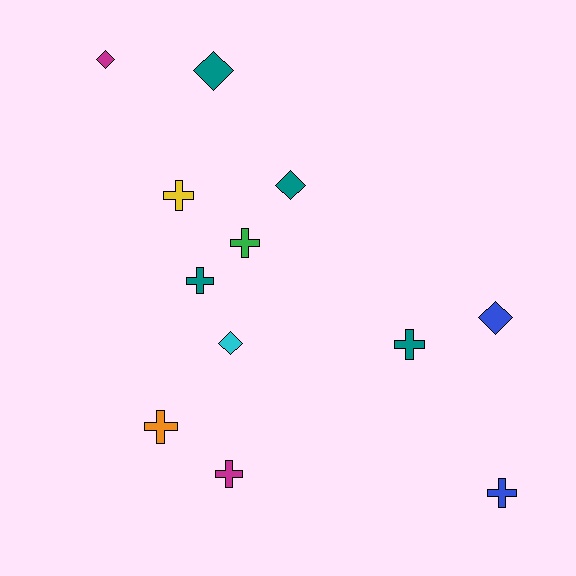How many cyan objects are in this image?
There is 1 cyan object.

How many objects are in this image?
There are 12 objects.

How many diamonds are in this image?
There are 5 diamonds.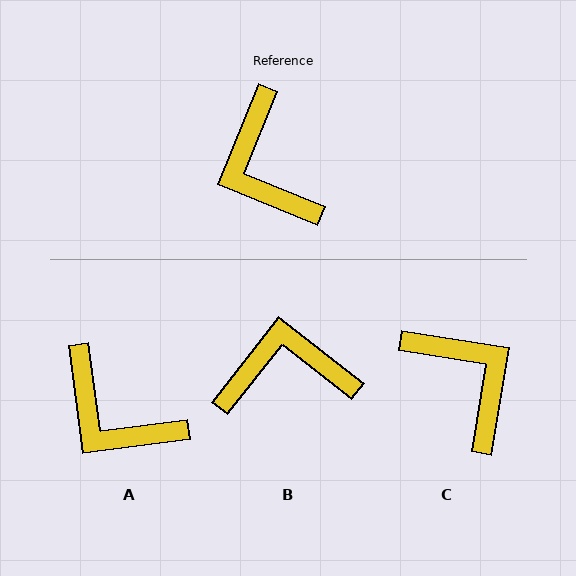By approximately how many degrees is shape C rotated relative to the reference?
Approximately 167 degrees clockwise.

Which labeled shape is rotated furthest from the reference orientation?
C, about 167 degrees away.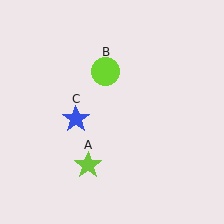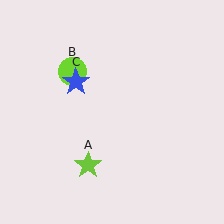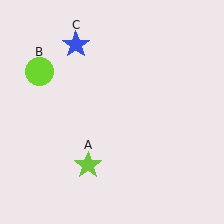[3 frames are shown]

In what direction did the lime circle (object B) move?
The lime circle (object B) moved left.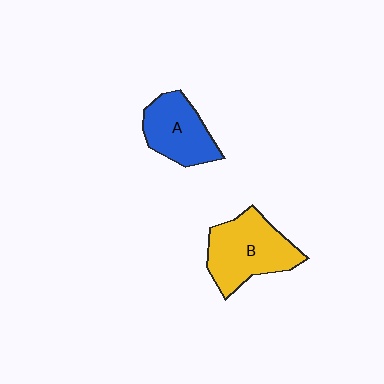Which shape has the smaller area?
Shape A (blue).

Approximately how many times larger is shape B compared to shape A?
Approximately 1.3 times.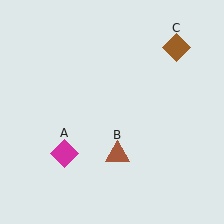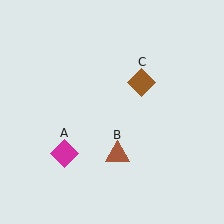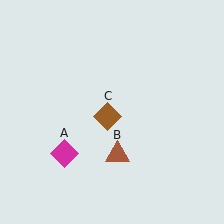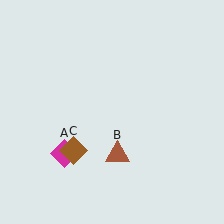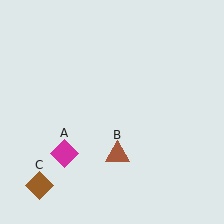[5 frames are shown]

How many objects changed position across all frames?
1 object changed position: brown diamond (object C).